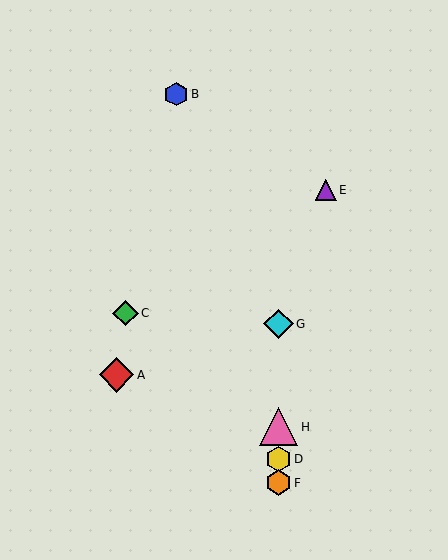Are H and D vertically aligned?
Yes, both are at x≈279.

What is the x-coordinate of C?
Object C is at x≈125.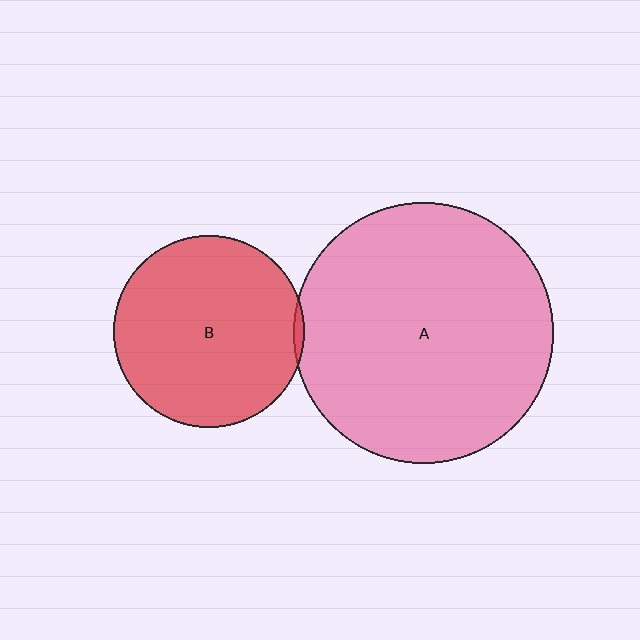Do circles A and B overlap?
Yes.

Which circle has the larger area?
Circle A (pink).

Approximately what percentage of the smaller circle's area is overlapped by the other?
Approximately 5%.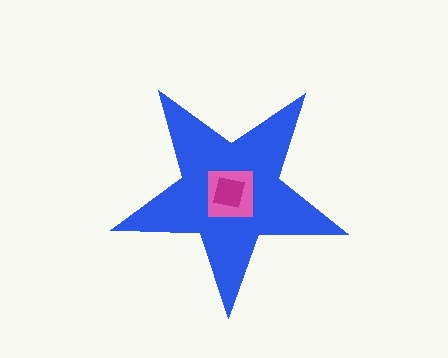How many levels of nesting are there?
3.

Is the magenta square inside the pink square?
Yes.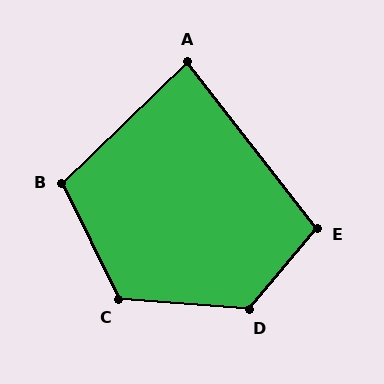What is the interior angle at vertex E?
Approximately 102 degrees (obtuse).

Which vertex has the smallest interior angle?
A, at approximately 84 degrees.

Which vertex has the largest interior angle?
D, at approximately 126 degrees.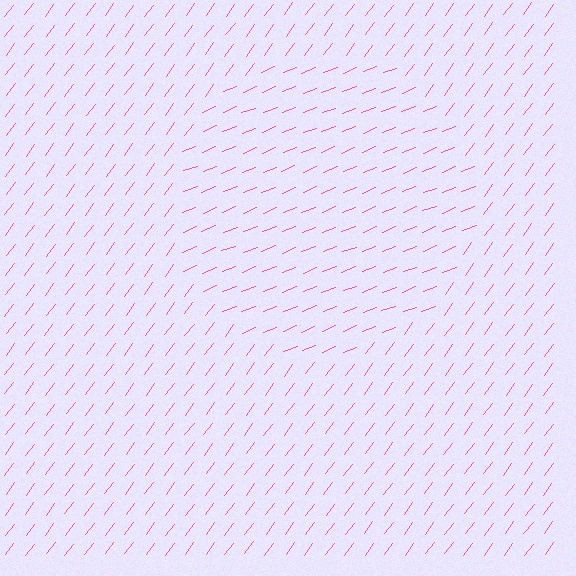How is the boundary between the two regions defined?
The boundary is defined purely by a change in line orientation (approximately 31 degrees difference). All lines are the same color and thickness.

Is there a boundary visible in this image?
Yes, there is a texture boundary formed by a change in line orientation.